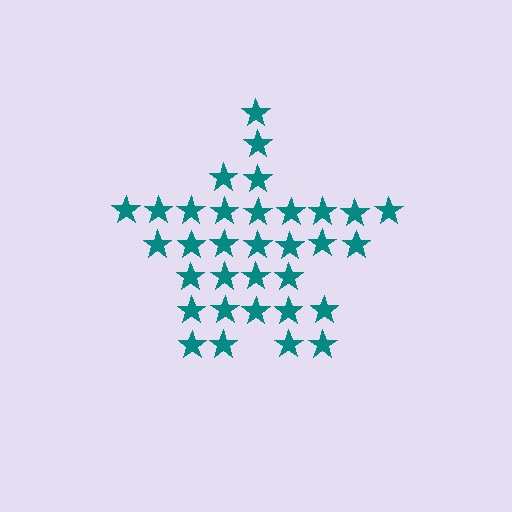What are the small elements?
The small elements are stars.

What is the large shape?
The large shape is a star.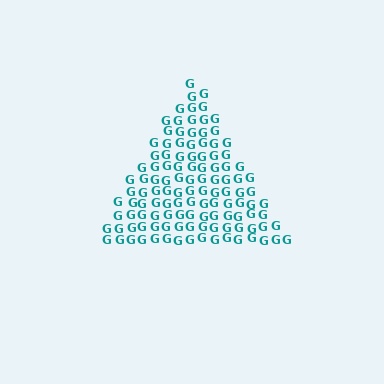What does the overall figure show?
The overall figure shows a triangle.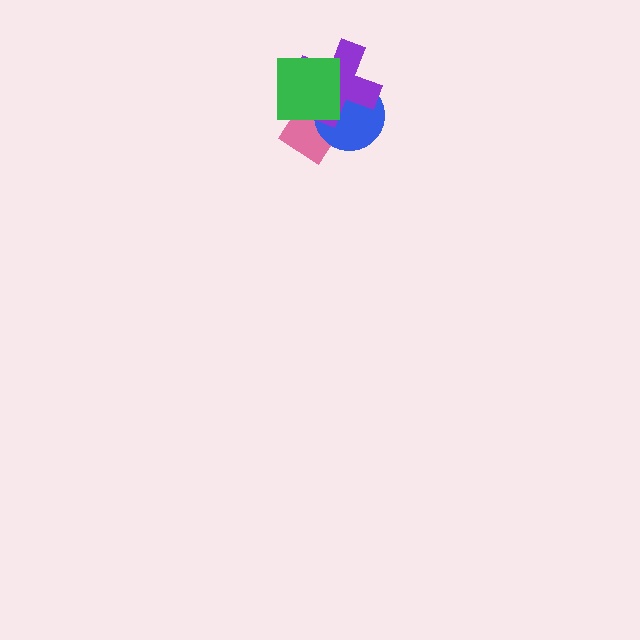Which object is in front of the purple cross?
The green square is in front of the purple cross.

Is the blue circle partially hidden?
Yes, it is partially covered by another shape.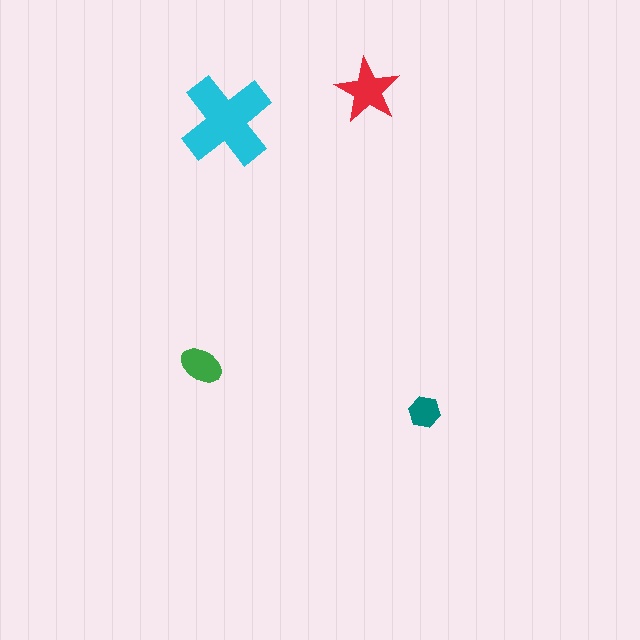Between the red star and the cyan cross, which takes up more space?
The cyan cross.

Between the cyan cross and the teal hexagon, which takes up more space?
The cyan cross.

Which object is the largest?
The cyan cross.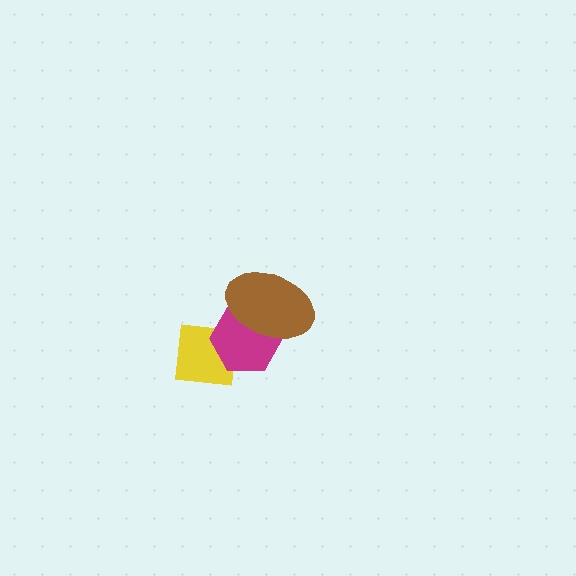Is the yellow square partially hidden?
Yes, it is partially covered by another shape.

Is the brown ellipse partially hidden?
No, no other shape covers it.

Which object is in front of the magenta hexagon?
The brown ellipse is in front of the magenta hexagon.